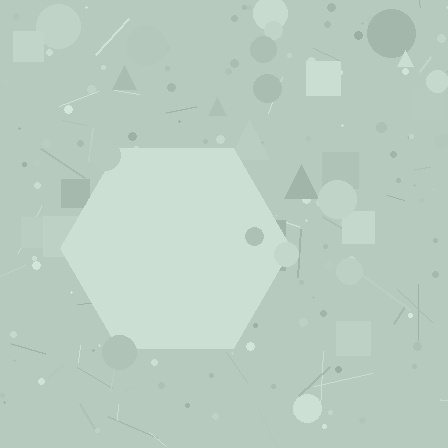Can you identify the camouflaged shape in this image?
The camouflaged shape is a hexagon.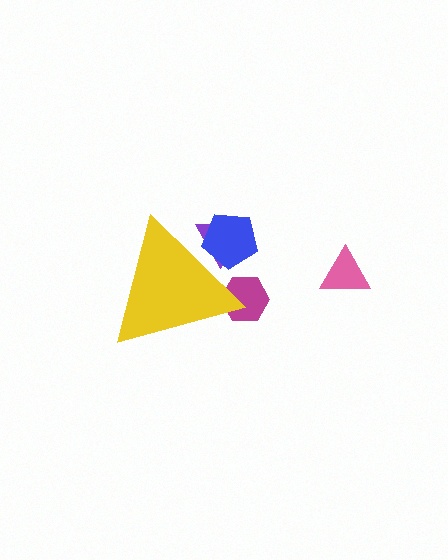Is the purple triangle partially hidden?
Yes, the purple triangle is partially hidden behind the yellow triangle.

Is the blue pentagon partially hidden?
Yes, the blue pentagon is partially hidden behind the yellow triangle.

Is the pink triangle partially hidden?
No, the pink triangle is fully visible.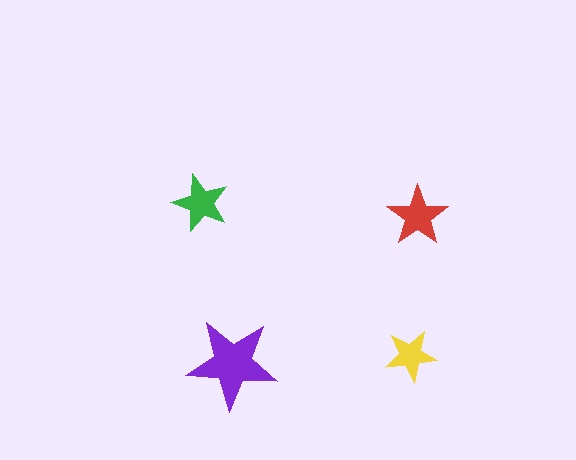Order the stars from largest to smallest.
the purple one, the red one, the green one, the yellow one.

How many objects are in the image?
There are 4 objects in the image.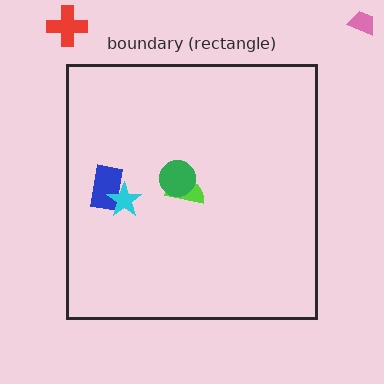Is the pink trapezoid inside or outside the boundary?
Outside.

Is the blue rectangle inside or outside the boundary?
Inside.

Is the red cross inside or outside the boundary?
Outside.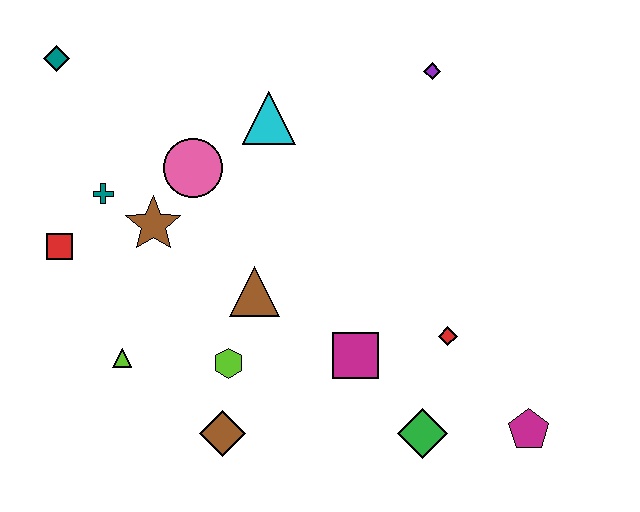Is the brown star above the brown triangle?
Yes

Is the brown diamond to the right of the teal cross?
Yes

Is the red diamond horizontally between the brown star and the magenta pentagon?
Yes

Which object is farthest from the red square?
The magenta pentagon is farthest from the red square.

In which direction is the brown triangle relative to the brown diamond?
The brown triangle is above the brown diamond.